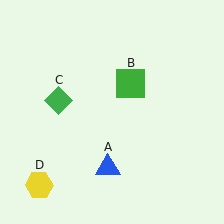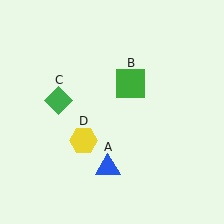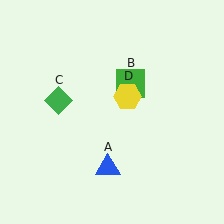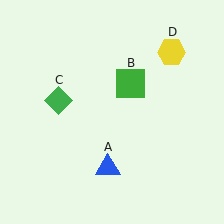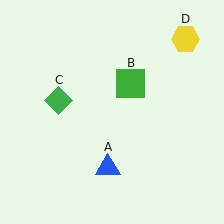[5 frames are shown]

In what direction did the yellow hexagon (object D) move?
The yellow hexagon (object D) moved up and to the right.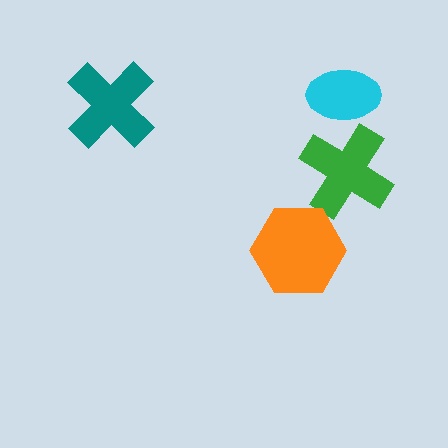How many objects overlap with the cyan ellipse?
1 object overlaps with the cyan ellipse.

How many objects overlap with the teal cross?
0 objects overlap with the teal cross.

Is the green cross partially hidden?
Yes, it is partially covered by another shape.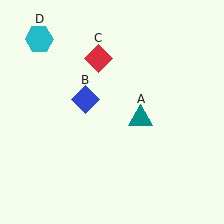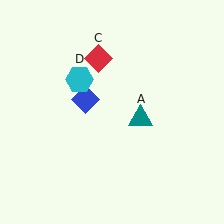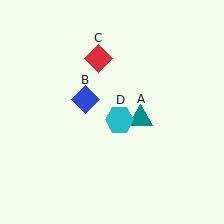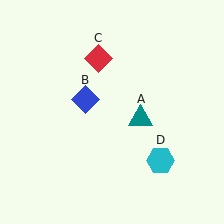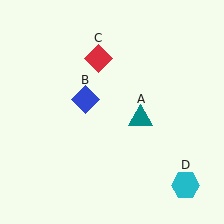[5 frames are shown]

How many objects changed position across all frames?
1 object changed position: cyan hexagon (object D).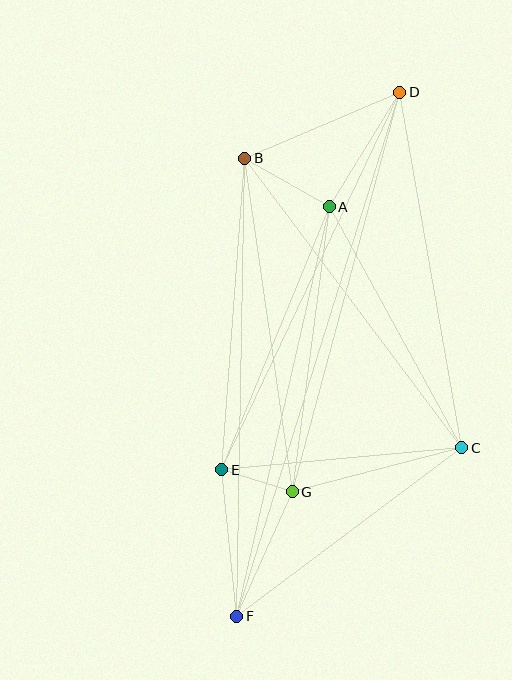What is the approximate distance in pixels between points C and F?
The distance between C and F is approximately 281 pixels.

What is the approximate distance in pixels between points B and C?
The distance between B and C is approximately 362 pixels.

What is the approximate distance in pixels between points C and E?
The distance between C and E is approximately 241 pixels.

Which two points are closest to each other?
Points E and G are closest to each other.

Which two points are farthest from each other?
Points D and F are farthest from each other.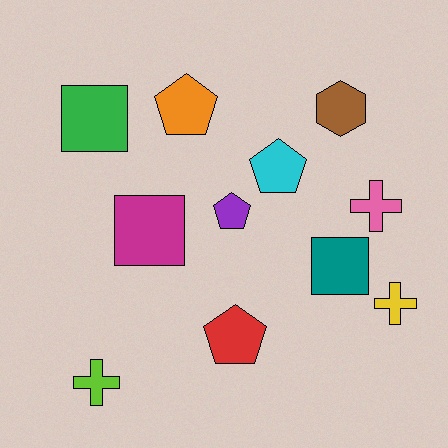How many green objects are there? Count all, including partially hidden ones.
There is 1 green object.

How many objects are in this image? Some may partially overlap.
There are 11 objects.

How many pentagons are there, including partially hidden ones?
There are 4 pentagons.